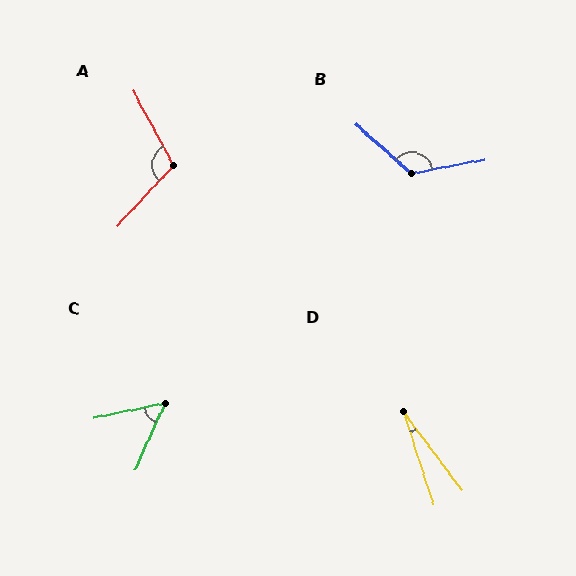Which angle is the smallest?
D, at approximately 19 degrees.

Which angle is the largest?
B, at approximately 128 degrees.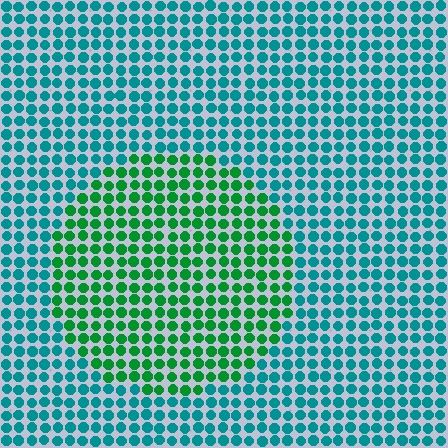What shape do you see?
I see a circle.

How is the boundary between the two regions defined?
The boundary is defined purely by a slight shift in hue (about 43 degrees). Spacing, size, and orientation are identical on both sides.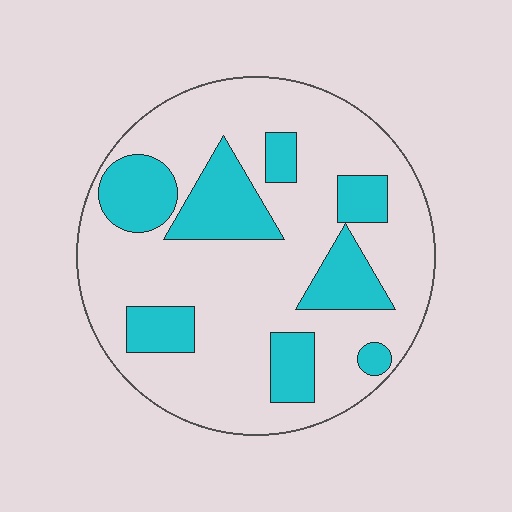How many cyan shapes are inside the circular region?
8.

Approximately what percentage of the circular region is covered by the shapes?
Approximately 25%.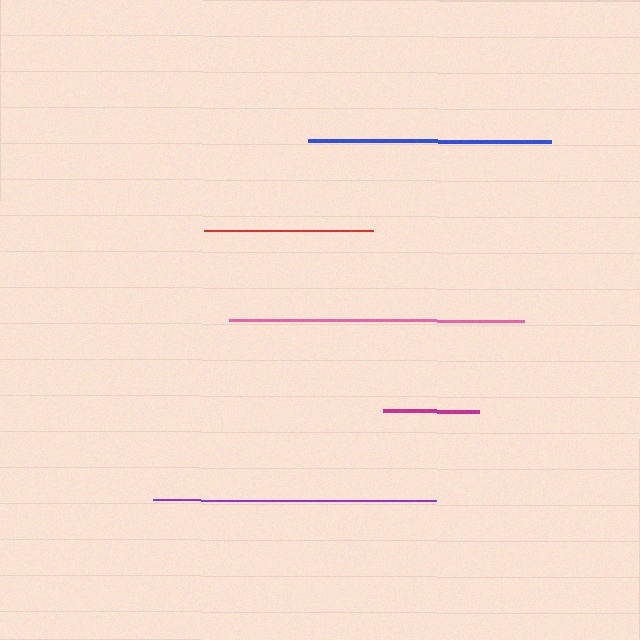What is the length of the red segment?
The red segment is approximately 170 pixels long.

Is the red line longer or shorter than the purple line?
The purple line is longer than the red line.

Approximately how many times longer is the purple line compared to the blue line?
The purple line is approximately 1.2 times the length of the blue line.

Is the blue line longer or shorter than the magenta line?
The blue line is longer than the magenta line.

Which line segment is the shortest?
The magenta line is the shortest at approximately 96 pixels.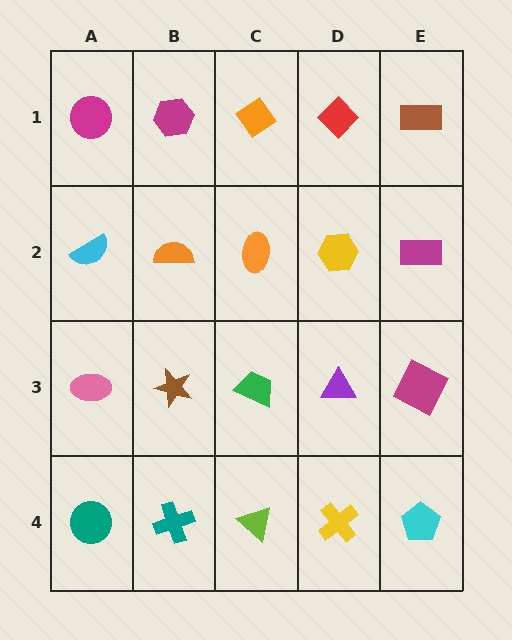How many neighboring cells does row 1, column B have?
3.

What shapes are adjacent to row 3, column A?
A cyan semicircle (row 2, column A), a teal circle (row 4, column A), a brown star (row 3, column B).